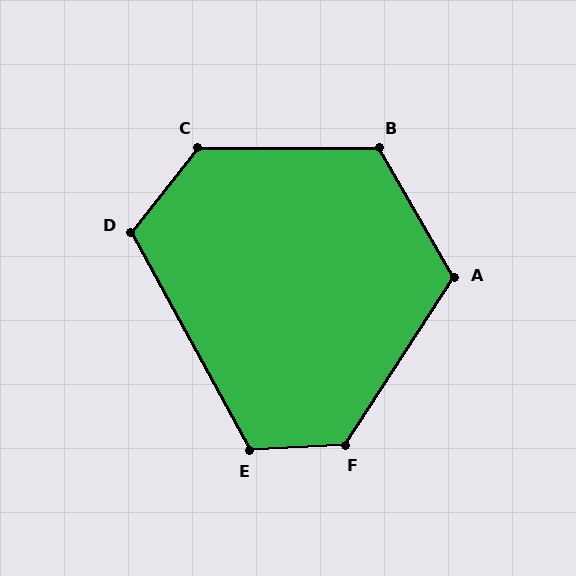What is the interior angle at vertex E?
Approximately 115 degrees (obtuse).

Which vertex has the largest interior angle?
C, at approximately 128 degrees.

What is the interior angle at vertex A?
Approximately 116 degrees (obtuse).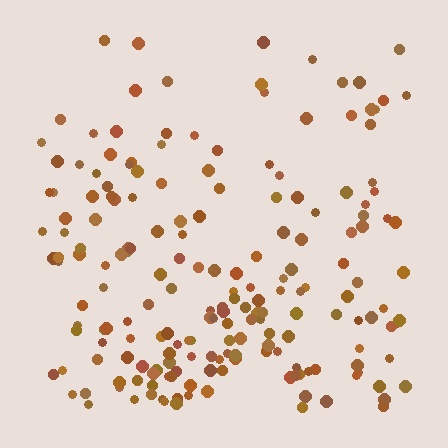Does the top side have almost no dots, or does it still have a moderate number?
Still a moderate number, just noticeably fewer than the bottom.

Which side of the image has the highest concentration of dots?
The bottom.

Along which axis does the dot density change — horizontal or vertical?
Vertical.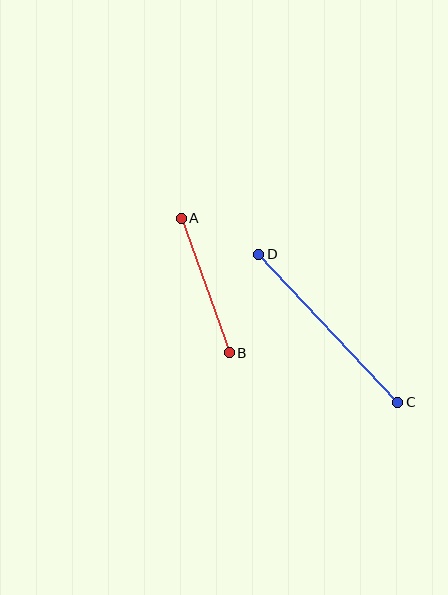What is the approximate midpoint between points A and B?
The midpoint is at approximately (205, 285) pixels.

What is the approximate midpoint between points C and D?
The midpoint is at approximately (328, 328) pixels.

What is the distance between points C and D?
The distance is approximately 203 pixels.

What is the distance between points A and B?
The distance is approximately 143 pixels.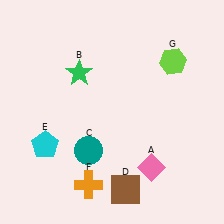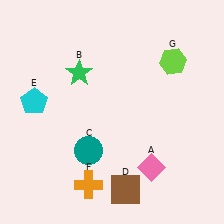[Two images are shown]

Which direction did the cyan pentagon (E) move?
The cyan pentagon (E) moved up.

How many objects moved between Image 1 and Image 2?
1 object moved between the two images.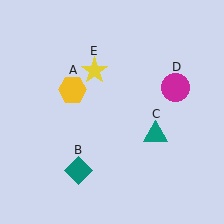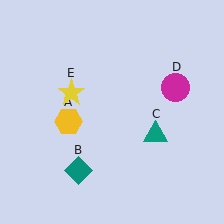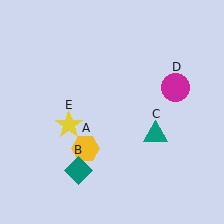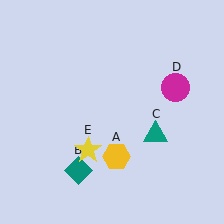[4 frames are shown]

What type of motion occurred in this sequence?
The yellow hexagon (object A), yellow star (object E) rotated counterclockwise around the center of the scene.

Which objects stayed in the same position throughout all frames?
Teal diamond (object B) and teal triangle (object C) and magenta circle (object D) remained stationary.